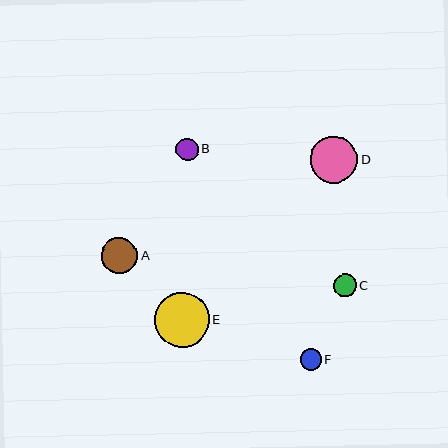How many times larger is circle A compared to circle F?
Circle A is approximately 1.7 times the size of circle F.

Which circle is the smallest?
Circle F is the smallest with a size of approximately 21 pixels.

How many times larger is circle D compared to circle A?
Circle D is approximately 1.3 times the size of circle A.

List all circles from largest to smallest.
From largest to smallest: E, D, A, C, B, F.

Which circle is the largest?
Circle E is the largest with a size of approximately 55 pixels.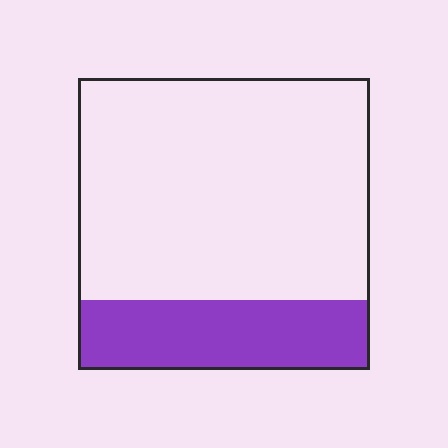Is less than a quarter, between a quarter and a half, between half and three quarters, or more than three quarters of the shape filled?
Less than a quarter.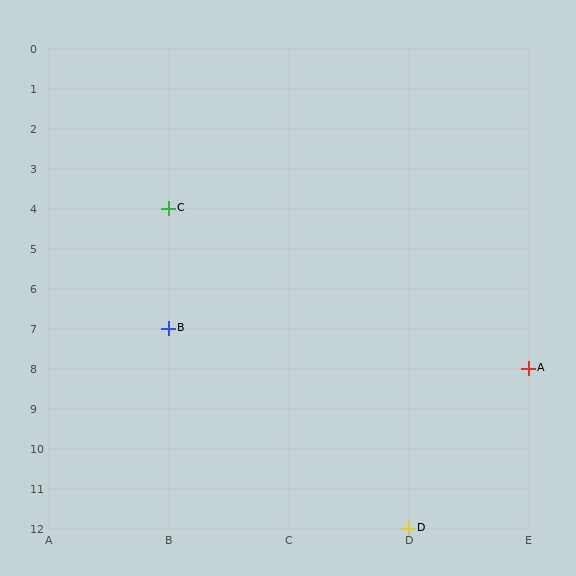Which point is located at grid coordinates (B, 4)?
Point C is at (B, 4).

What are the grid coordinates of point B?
Point B is at grid coordinates (B, 7).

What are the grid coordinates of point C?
Point C is at grid coordinates (B, 4).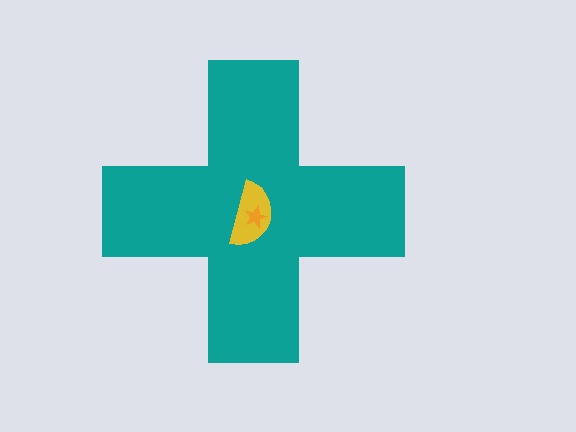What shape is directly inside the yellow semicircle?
The orange star.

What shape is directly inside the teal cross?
The yellow semicircle.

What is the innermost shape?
The orange star.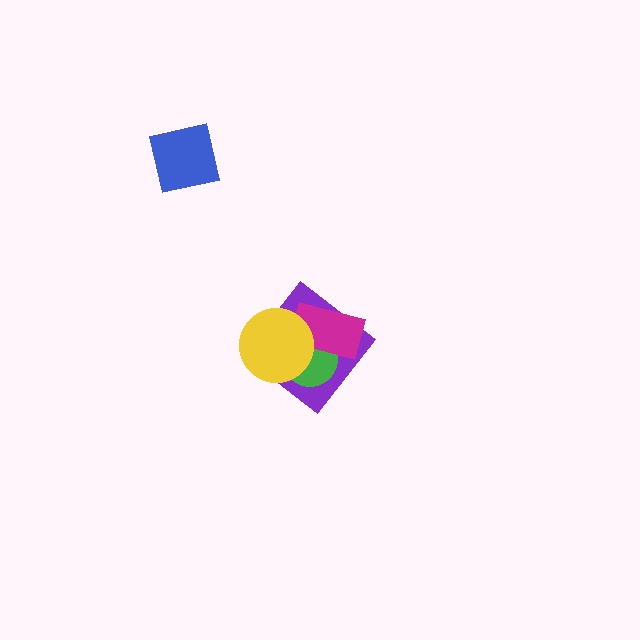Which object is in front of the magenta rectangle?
The yellow circle is in front of the magenta rectangle.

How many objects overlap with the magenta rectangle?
3 objects overlap with the magenta rectangle.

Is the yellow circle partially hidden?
No, no other shape covers it.